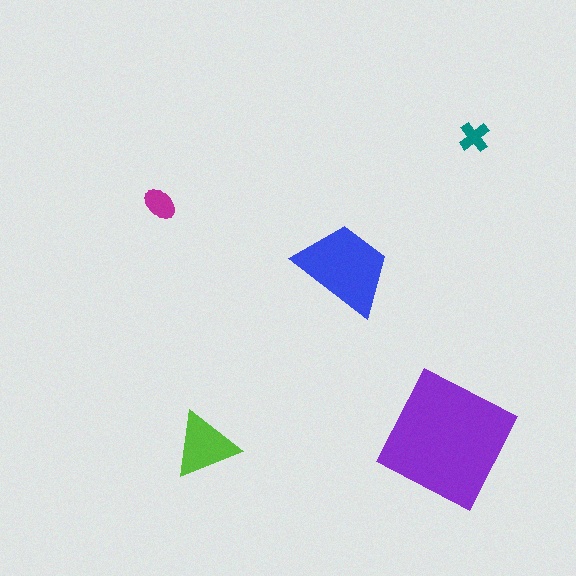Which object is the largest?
The purple square.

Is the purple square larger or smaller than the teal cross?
Larger.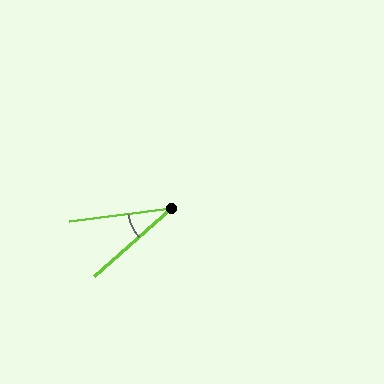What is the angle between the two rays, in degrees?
Approximately 34 degrees.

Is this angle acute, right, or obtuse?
It is acute.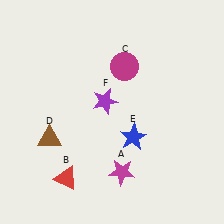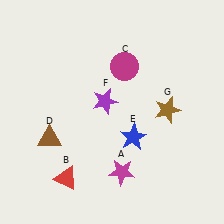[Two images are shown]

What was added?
A brown star (G) was added in Image 2.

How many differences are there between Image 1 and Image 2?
There is 1 difference between the two images.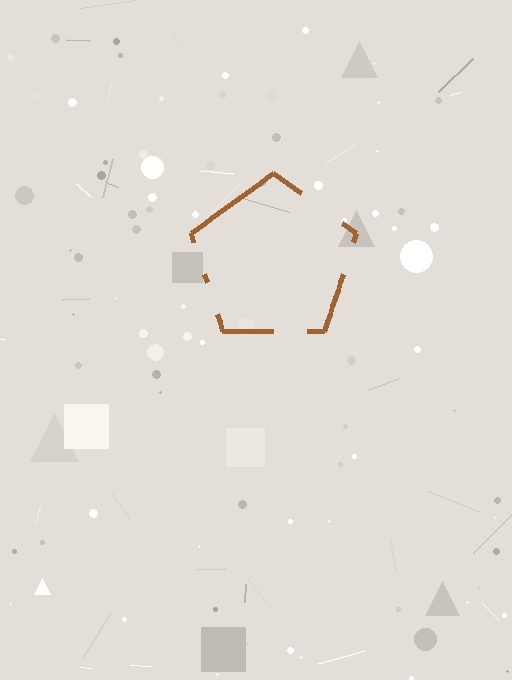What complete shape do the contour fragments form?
The contour fragments form a pentagon.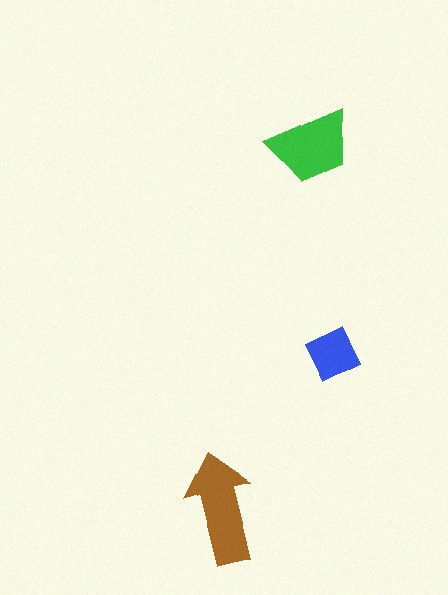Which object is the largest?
The brown arrow.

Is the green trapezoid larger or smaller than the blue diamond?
Larger.